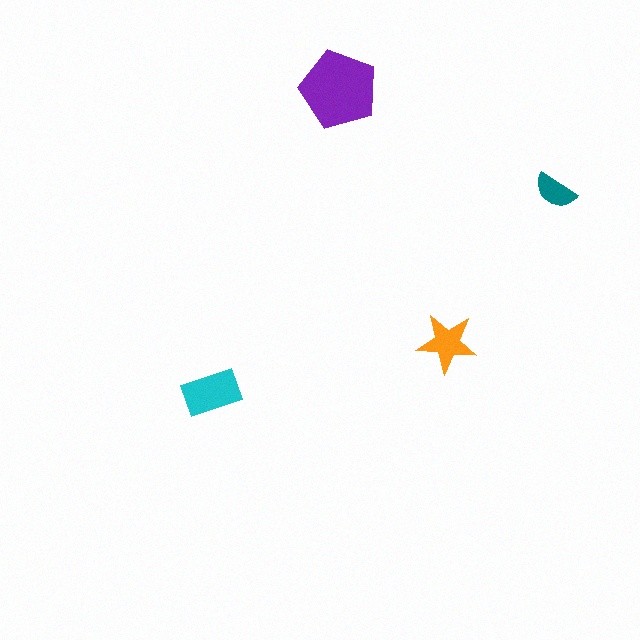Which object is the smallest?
The teal semicircle.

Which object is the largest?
The purple pentagon.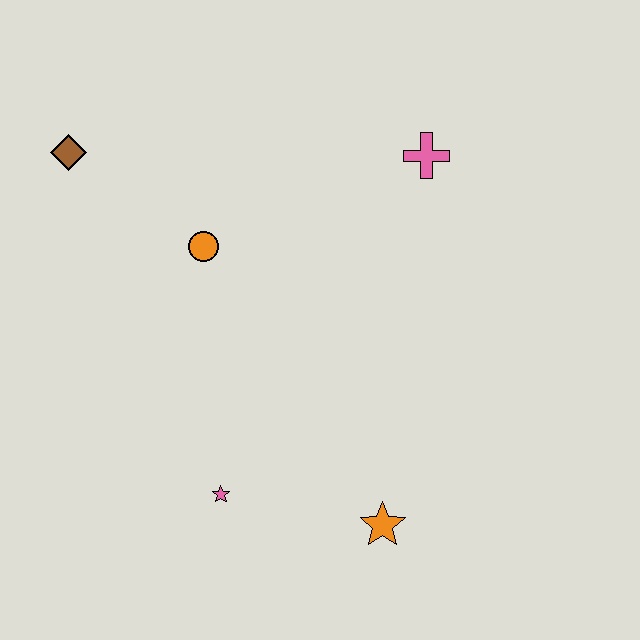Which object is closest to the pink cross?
The orange circle is closest to the pink cross.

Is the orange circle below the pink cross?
Yes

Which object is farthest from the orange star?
The brown diamond is farthest from the orange star.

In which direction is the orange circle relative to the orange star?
The orange circle is above the orange star.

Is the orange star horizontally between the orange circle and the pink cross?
Yes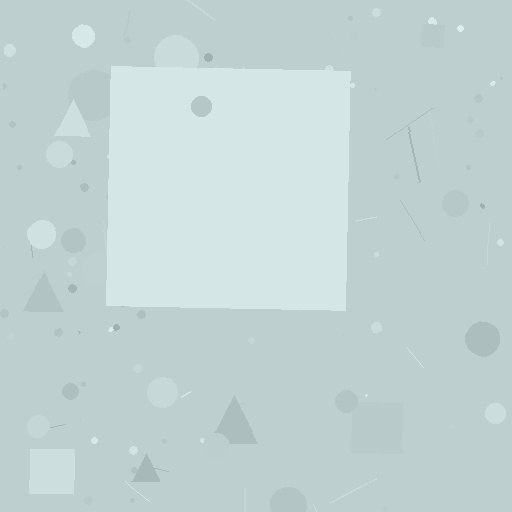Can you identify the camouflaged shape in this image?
The camouflaged shape is a square.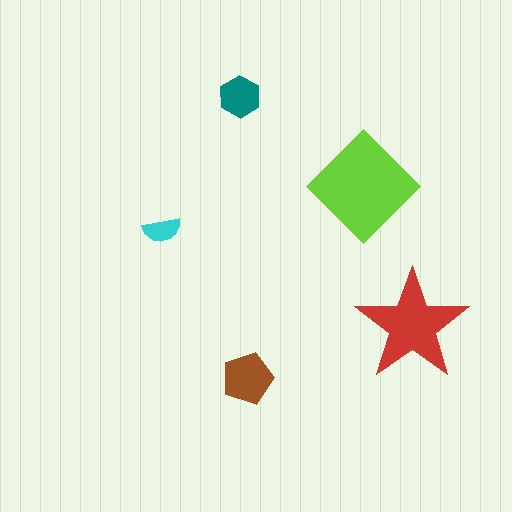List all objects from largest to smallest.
The lime diamond, the red star, the brown pentagon, the teal hexagon, the cyan semicircle.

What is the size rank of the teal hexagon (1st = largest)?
4th.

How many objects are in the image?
There are 5 objects in the image.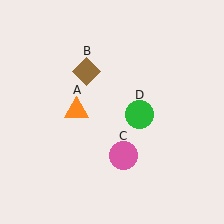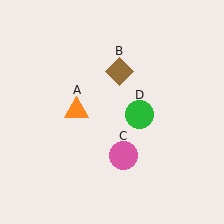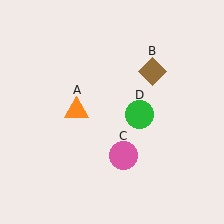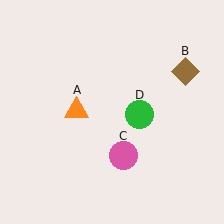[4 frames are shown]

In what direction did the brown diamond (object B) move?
The brown diamond (object B) moved right.